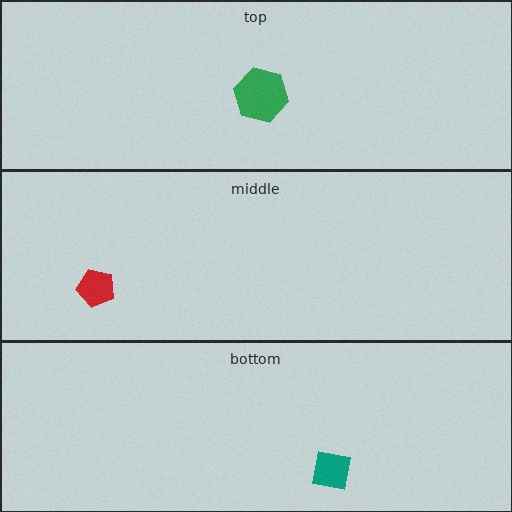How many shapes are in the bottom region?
1.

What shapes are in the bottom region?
The teal square.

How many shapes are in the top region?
1.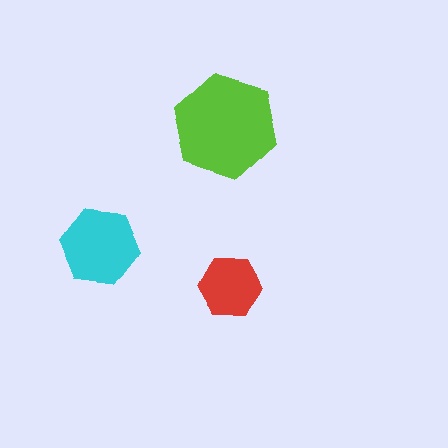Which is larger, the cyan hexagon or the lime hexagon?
The lime one.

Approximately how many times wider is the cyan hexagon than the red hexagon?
About 1.5 times wider.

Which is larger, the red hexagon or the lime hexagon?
The lime one.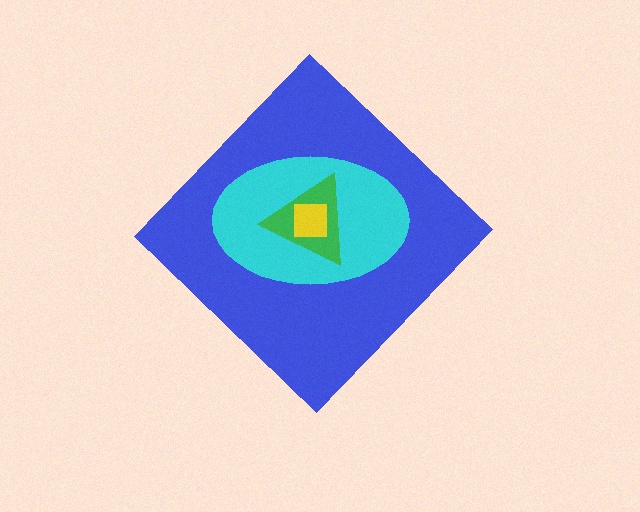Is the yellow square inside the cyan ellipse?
Yes.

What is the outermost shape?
The blue diamond.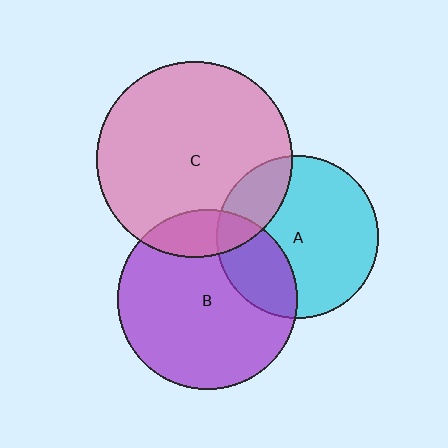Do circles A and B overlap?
Yes.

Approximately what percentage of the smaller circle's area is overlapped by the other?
Approximately 25%.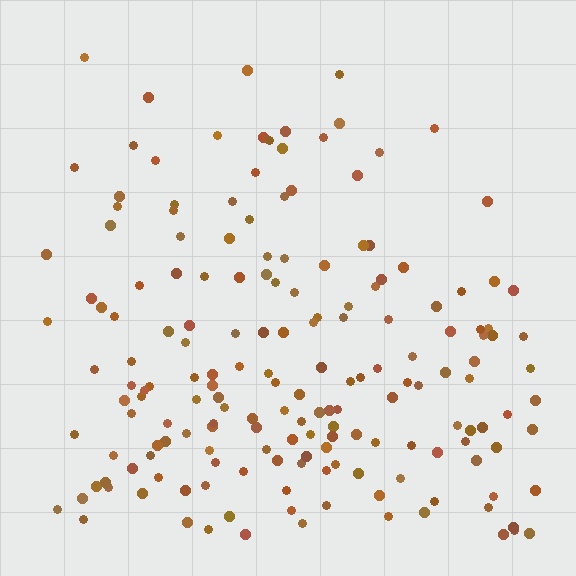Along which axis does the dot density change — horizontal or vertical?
Vertical.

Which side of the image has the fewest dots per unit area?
The top.